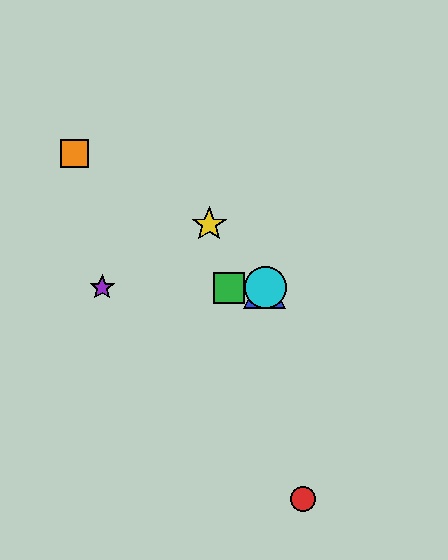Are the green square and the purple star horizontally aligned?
Yes, both are at y≈288.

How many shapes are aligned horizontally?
4 shapes (the blue triangle, the green square, the purple star, the cyan circle) are aligned horizontally.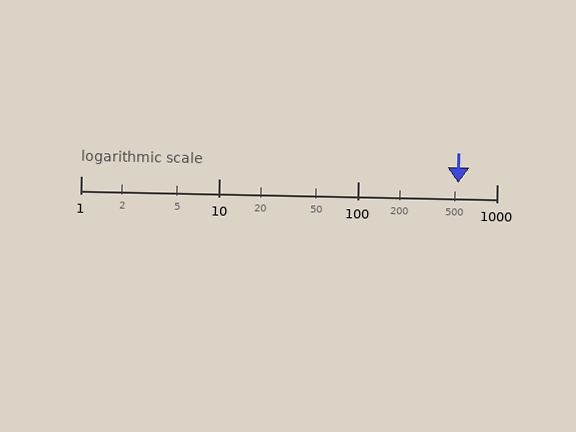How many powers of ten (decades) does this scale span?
The scale spans 3 decades, from 1 to 1000.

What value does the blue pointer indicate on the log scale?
The pointer indicates approximately 530.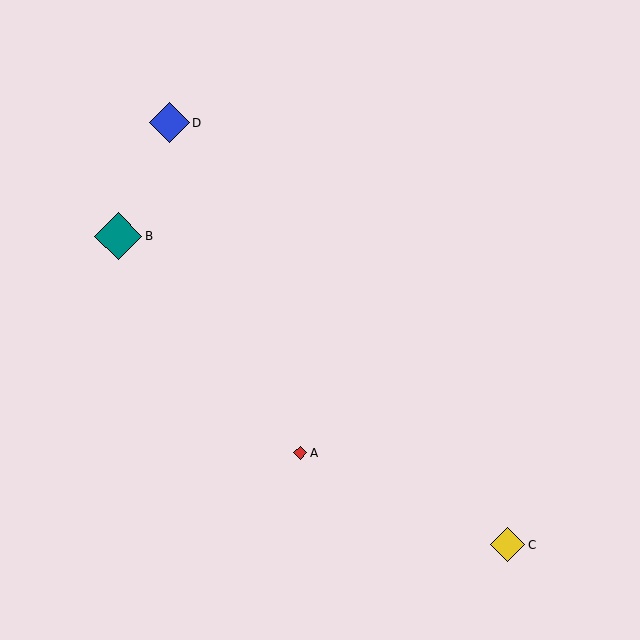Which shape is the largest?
The teal diamond (labeled B) is the largest.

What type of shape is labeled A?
Shape A is a red diamond.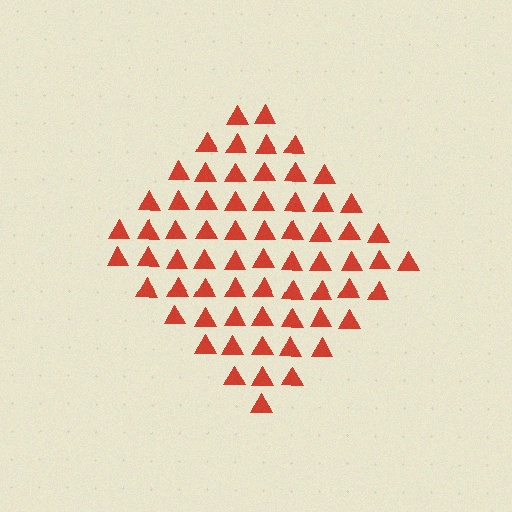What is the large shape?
The large shape is a diamond.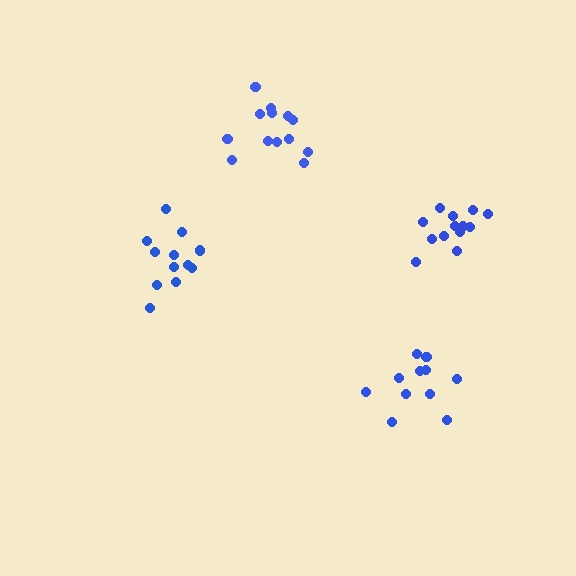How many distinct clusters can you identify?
There are 4 distinct clusters.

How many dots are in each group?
Group 1: 13 dots, Group 2: 11 dots, Group 3: 12 dots, Group 4: 14 dots (50 total).